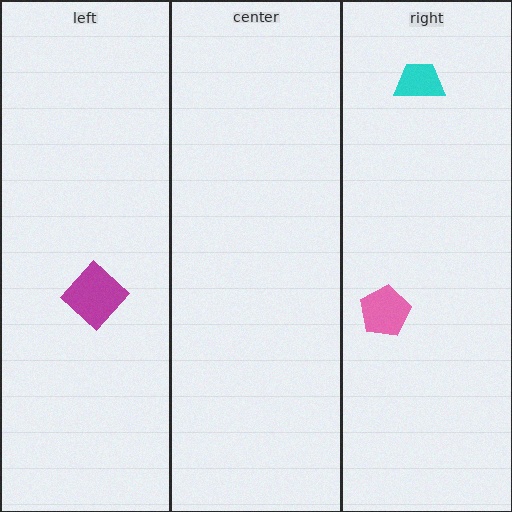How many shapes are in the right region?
2.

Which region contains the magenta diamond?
The left region.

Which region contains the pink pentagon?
The right region.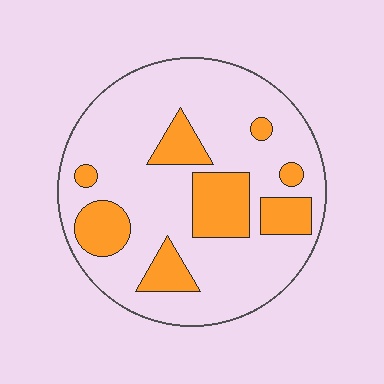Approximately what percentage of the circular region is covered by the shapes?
Approximately 25%.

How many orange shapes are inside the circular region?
8.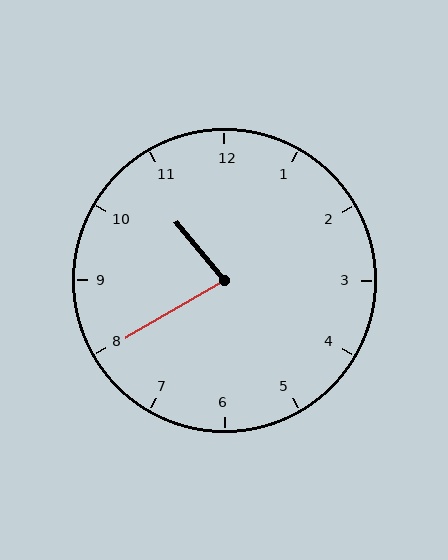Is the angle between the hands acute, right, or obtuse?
It is acute.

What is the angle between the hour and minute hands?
Approximately 80 degrees.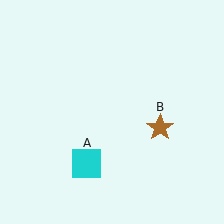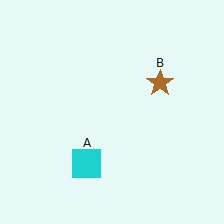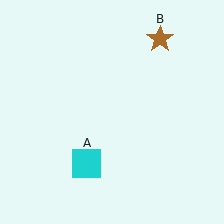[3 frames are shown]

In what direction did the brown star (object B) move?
The brown star (object B) moved up.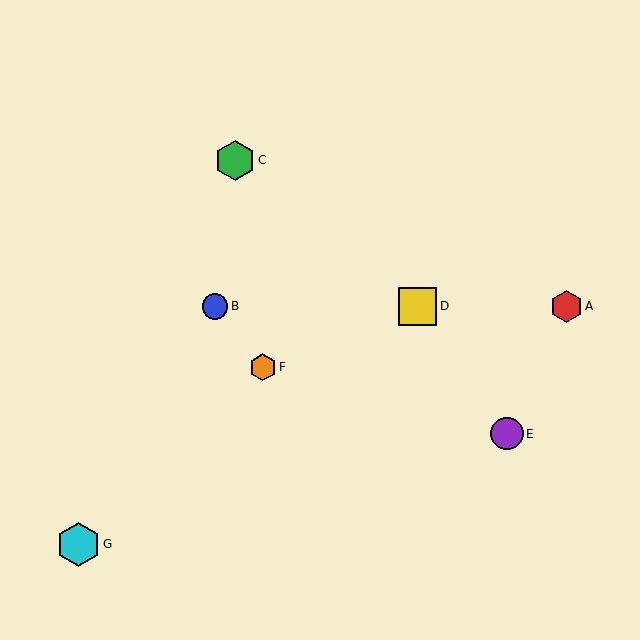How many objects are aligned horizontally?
3 objects (A, B, D) are aligned horizontally.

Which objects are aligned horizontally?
Objects A, B, D are aligned horizontally.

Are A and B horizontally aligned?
Yes, both are at y≈306.